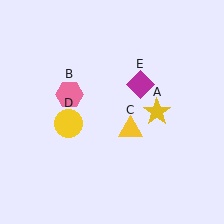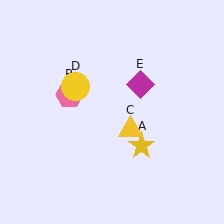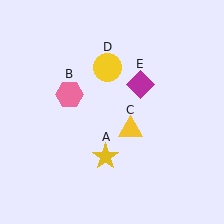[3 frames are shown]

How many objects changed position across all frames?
2 objects changed position: yellow star (object A), yellow circle (object D).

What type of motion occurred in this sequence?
The yellow star (object A), yellow circle (object D) rotated clockwise around the center of the scene.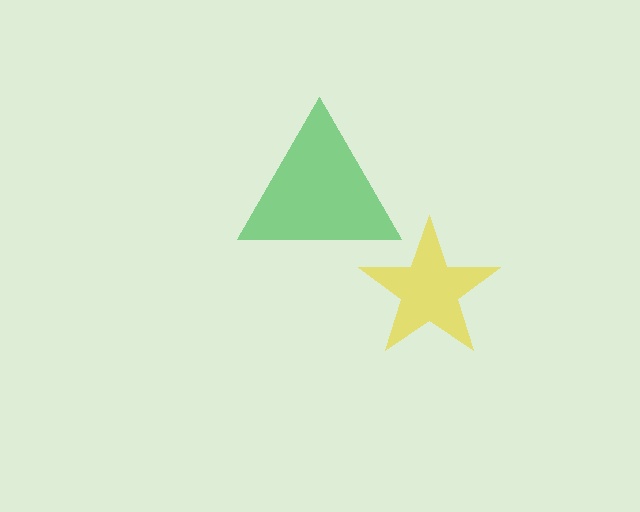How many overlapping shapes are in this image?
There are 2 overlapping shapes in the image.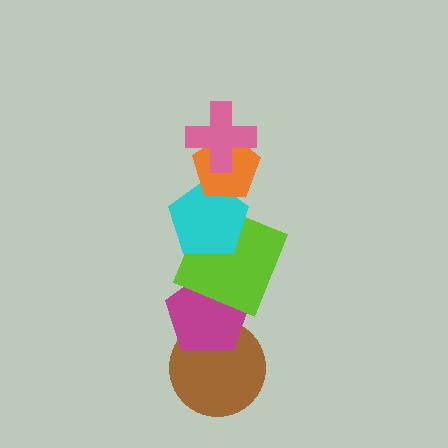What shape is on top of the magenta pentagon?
The lime square is on top of the magenta pentagon.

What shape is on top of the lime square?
The cyan pentagon is on top of the lime square.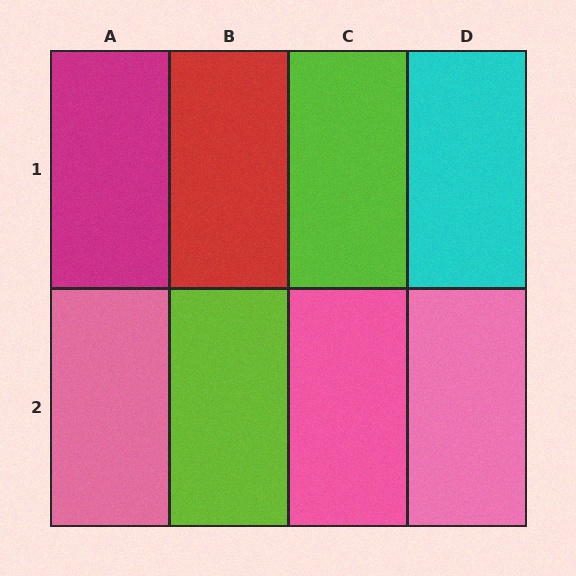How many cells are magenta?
1 cell is magenta.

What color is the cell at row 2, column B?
Lime.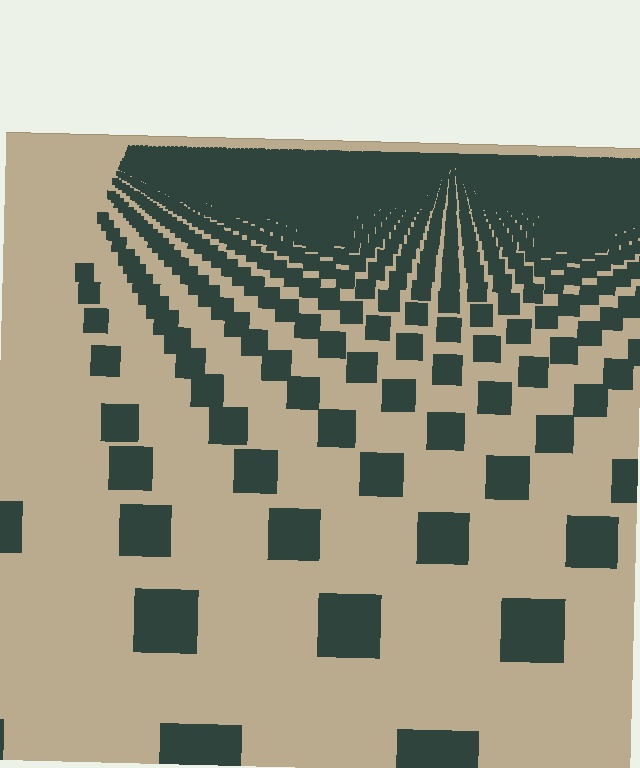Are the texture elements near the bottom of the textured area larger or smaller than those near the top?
Larger. Near the bottom, elements are closer to the viewer and appear at a bigger on-screen size.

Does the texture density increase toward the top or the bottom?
Density increases toward the top.